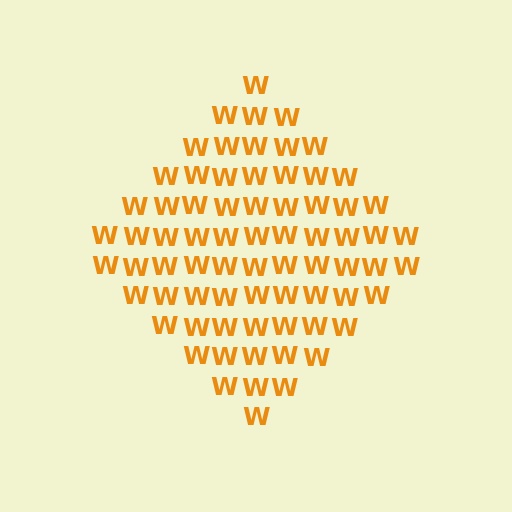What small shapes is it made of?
It is made of small letter W's.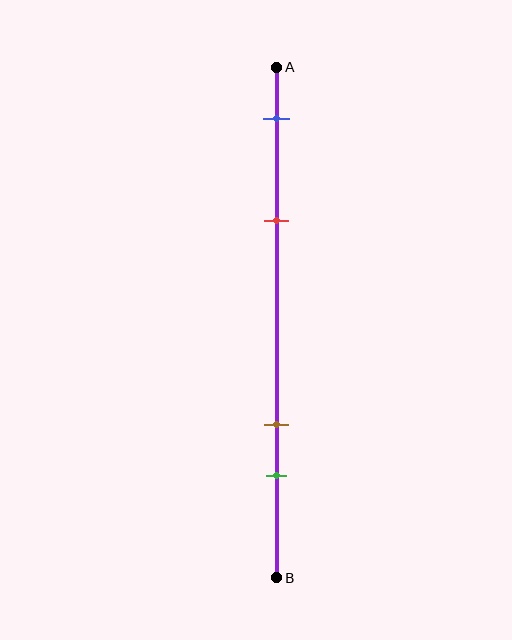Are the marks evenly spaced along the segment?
No, the marks are not evenly spaced.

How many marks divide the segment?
There are 4 marks dividing the segment.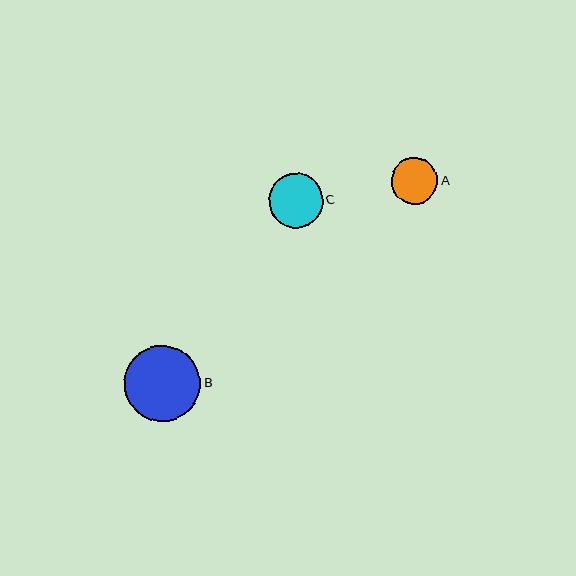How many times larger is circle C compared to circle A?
Circle C is approximately 1.2 times the size of circle A.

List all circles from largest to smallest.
From largest to smallest: B, C, A.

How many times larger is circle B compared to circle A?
Circle B is approximately 1.6 times the size of circle A.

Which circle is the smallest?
Circle A is the smallest with a size of approximately 46 pixels.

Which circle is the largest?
Circle B is the largest with a size of approximately 77 pixels.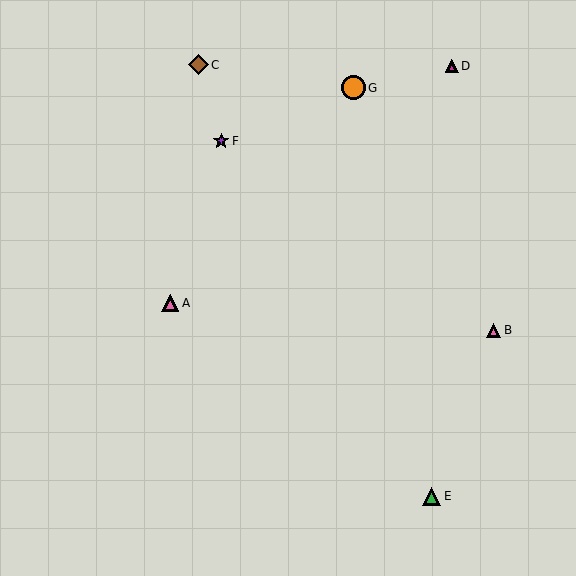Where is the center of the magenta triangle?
The center of the magenta triangle is at (452, 66).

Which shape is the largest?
The orange circle (labeled G) is the largest.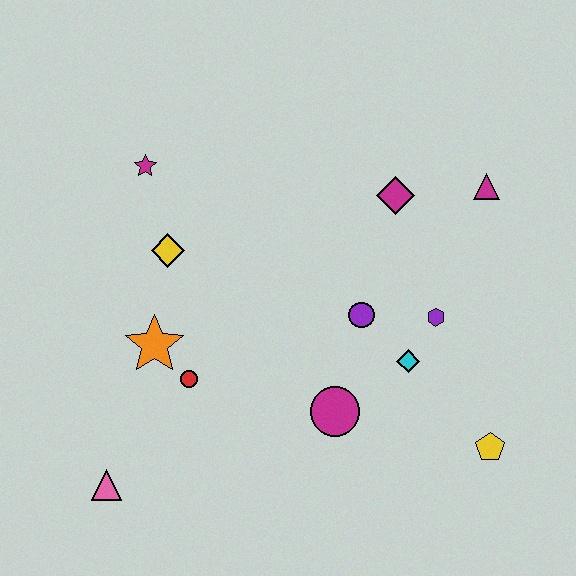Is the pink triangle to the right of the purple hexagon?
No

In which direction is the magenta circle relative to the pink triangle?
The magenta circle is to the right of the pink triangle.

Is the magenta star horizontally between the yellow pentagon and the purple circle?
No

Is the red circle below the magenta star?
Yes